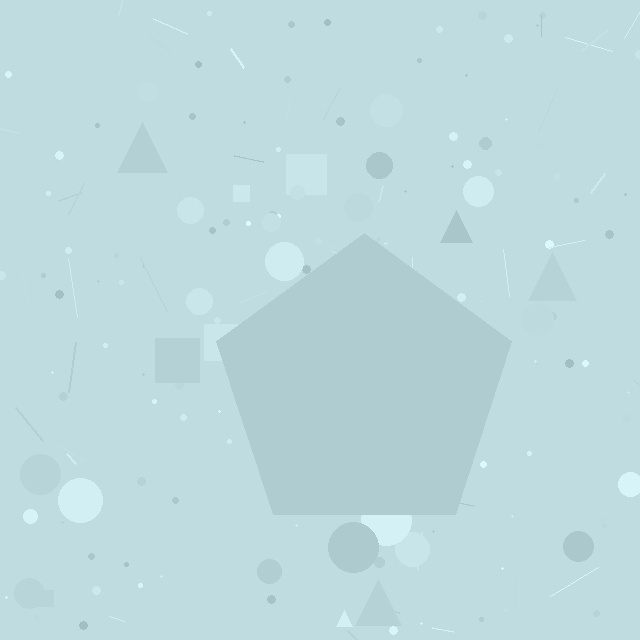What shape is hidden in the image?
A pentagon is hidden in the image.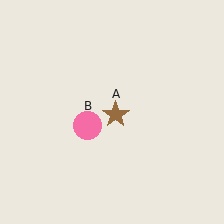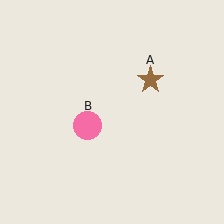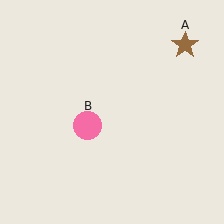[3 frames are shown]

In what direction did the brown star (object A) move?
The brown star (object A) moved up and to the right.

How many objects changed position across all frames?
1 object changed position: brown star (object A).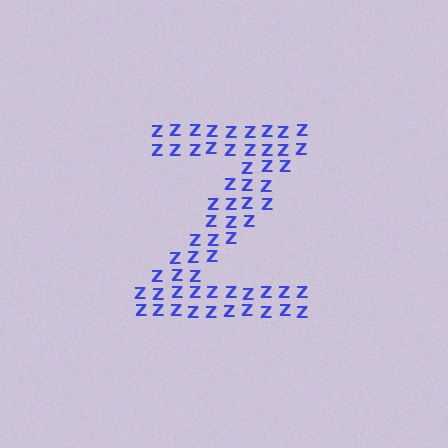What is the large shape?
The large shape is the letter Z.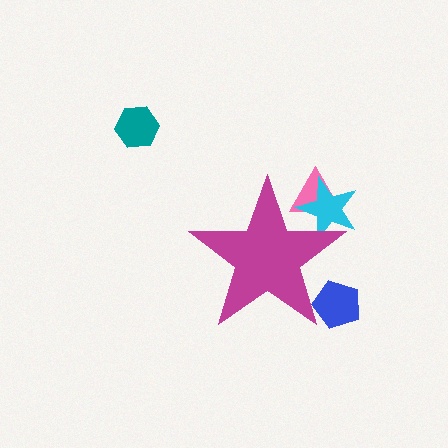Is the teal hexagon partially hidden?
No, the teal hexagon is fully visible.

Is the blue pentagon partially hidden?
Yes, the blue pentagon is partially hidden behind the magenta star.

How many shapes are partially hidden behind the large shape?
3 shapes are partially hidden.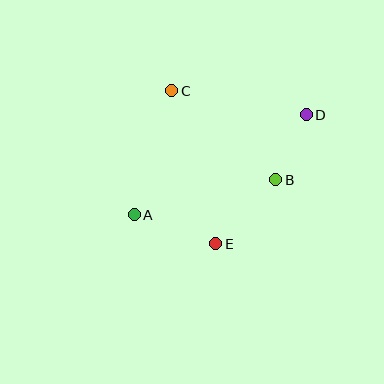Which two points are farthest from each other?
Points A and D are farthest from each other.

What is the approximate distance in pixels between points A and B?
The distance between A and B is approximately 146 pixels.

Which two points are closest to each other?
Points B and D are closest to each other.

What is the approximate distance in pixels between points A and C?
The distance between A and C is approximately 130 pixels.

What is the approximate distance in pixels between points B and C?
The distance between B and C is approximately 137 pixels.